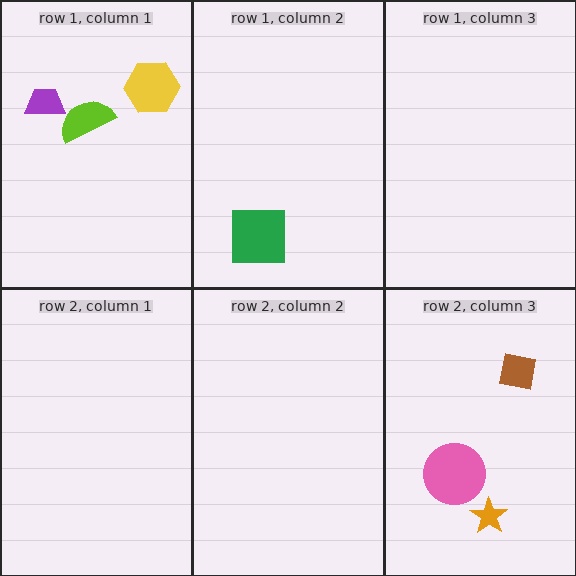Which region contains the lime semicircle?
The row 1, column 1 region.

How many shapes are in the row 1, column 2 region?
1.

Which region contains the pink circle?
The row 2, column 3 region.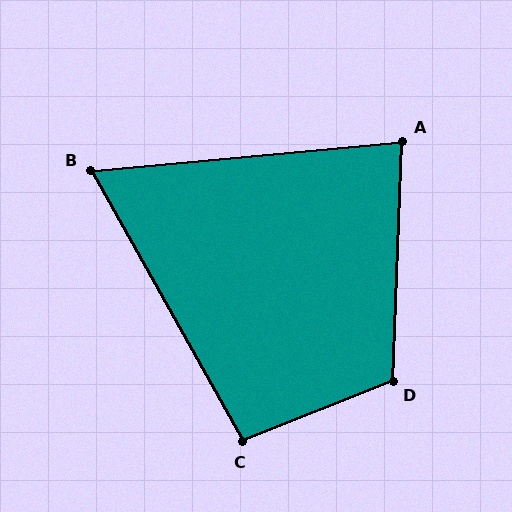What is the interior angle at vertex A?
Approximately 82 degrees (acute).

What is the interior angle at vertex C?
Approximately 98 degrees (obtuse).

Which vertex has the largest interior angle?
D, at approximately 114 degrees.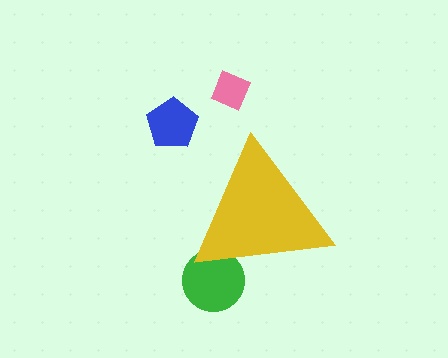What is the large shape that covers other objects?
A yellow triangle.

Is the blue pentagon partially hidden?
No, the blue pentagon is fully visible.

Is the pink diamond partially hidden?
No, the pink diamond is fully visible.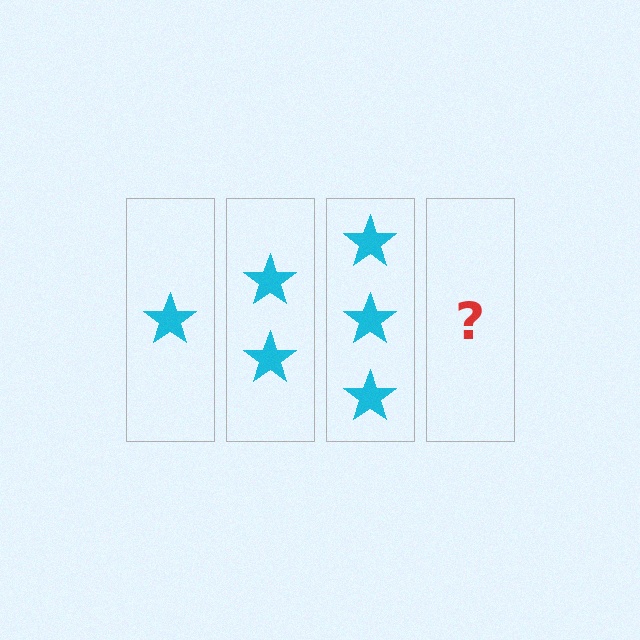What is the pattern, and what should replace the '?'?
The pattern is that each step adds one more star. The '?' should be 4 stars.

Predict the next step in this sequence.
The next step is 4 stars.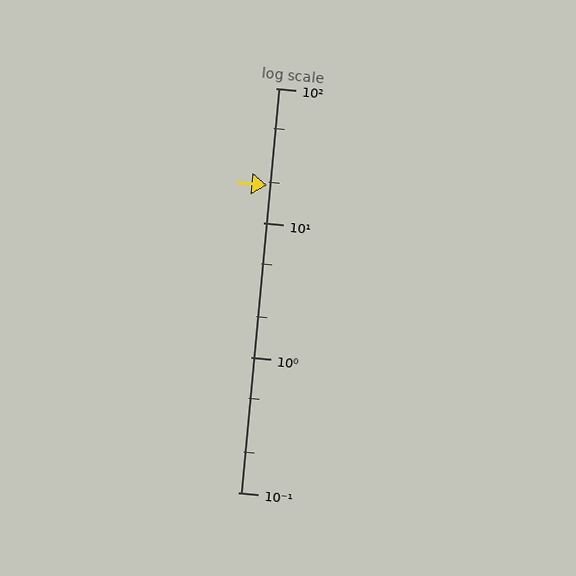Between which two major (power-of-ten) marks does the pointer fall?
The pointer is between 10 and 100.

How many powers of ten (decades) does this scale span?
The scale spans 3 decades, from 0.1 to 100.